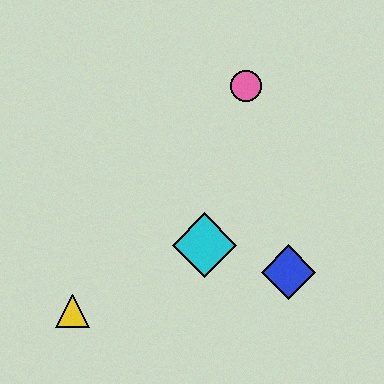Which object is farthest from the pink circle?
The yellow triangle is farthest from the pink circle.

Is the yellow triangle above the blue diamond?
No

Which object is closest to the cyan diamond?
The blue diamond is closest to the cyan diamond.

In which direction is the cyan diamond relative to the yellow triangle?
The cyan diamond is to the right of the yellow triangle.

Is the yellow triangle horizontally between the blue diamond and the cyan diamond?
No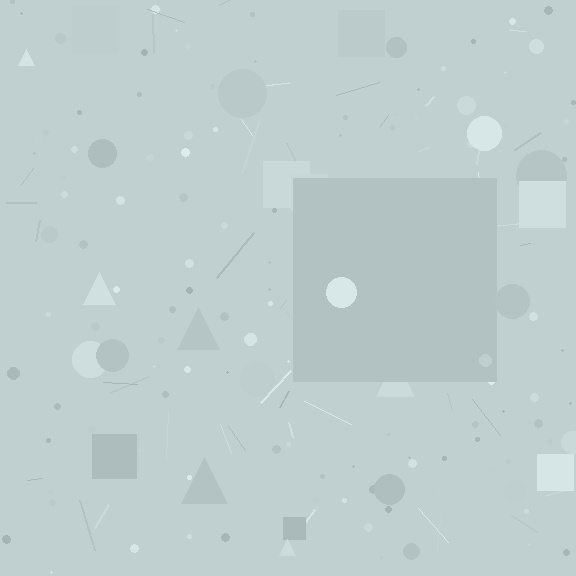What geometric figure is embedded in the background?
A square is embedded in the background.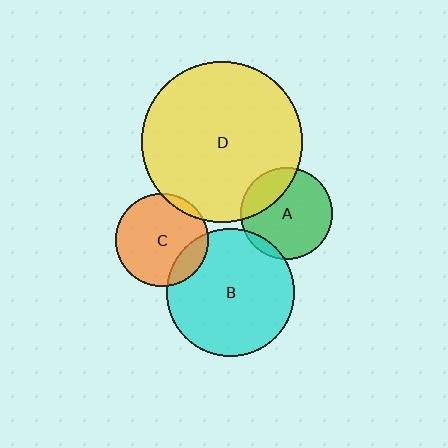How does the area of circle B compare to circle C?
Approximately 1.9 times.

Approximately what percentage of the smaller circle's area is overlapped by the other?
Approximately 5%.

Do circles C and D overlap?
Yes.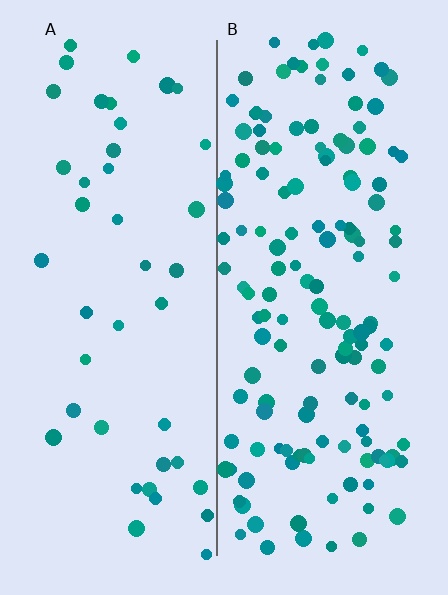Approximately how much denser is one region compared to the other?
Approximately 3.4× — region B over region A.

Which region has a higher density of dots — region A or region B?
B (the right).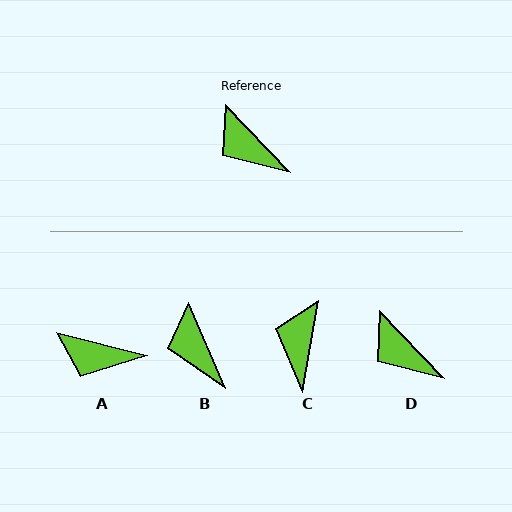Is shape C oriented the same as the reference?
No, it is off by about 54 degrees.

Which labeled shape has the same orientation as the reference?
D.